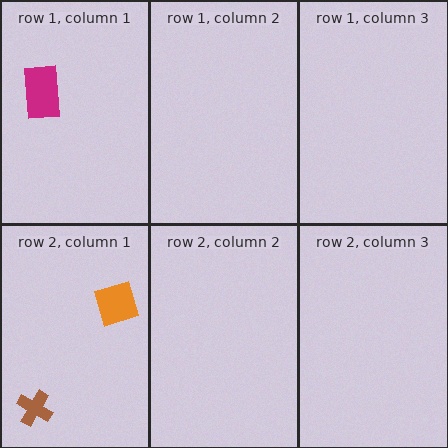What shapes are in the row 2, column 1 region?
The orange square, the brown cross.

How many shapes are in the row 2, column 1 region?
2.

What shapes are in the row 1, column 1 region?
The magenta rectangle.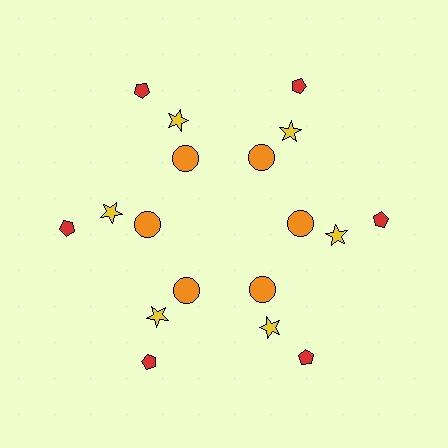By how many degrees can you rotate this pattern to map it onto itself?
The pattern maps onto itself every 60 degrees of rotation.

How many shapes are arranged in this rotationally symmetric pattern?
There are 18 shapes, arranged in 6 groups of 3.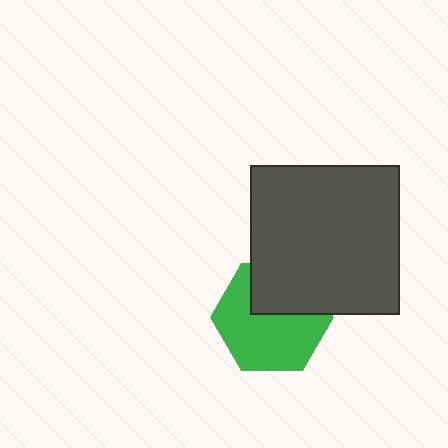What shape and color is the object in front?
The object in front is a dark gray square.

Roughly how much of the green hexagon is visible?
About half of it is visible (roughly 64%).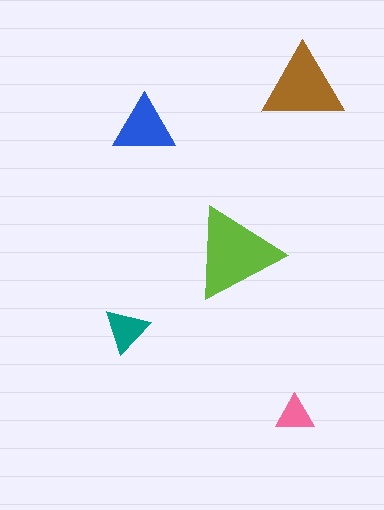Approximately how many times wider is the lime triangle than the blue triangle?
About 1.5 times wider.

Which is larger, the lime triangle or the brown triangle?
The lime one.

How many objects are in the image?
There are 5 objects in the image.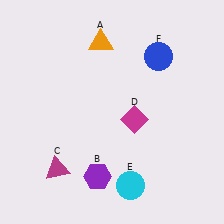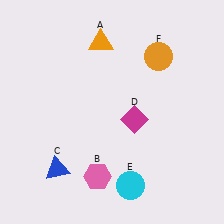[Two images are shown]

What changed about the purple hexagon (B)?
In Image 1, B is purple. In Image 2, it changed to pink.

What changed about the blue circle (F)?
In Image 1, F is blue. In Image 2, it changed to orange.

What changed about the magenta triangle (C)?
In Image 1, C is magenta. In Image 2, it changed to blue.